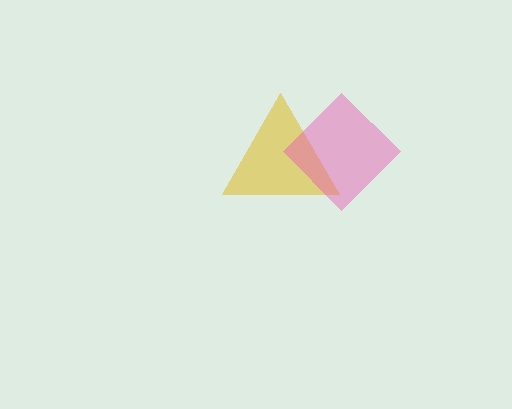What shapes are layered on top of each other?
The layered shapes are: a yellow triangle, a pink diamond.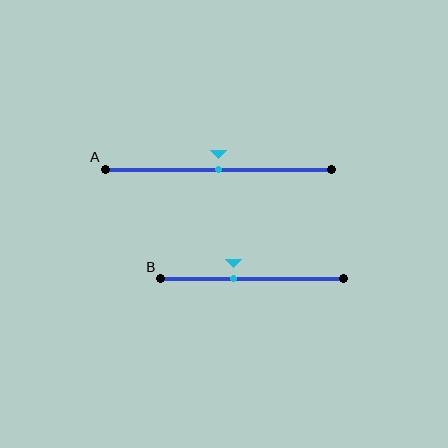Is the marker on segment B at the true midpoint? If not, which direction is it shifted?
No, the marker on segment B is shifted to the left by about 10% of the segment length.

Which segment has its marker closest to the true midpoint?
Segment A has its marker closest to the true midpoint.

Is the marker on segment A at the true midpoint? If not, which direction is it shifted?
Yes, the marker on segment A is at the true midpoint.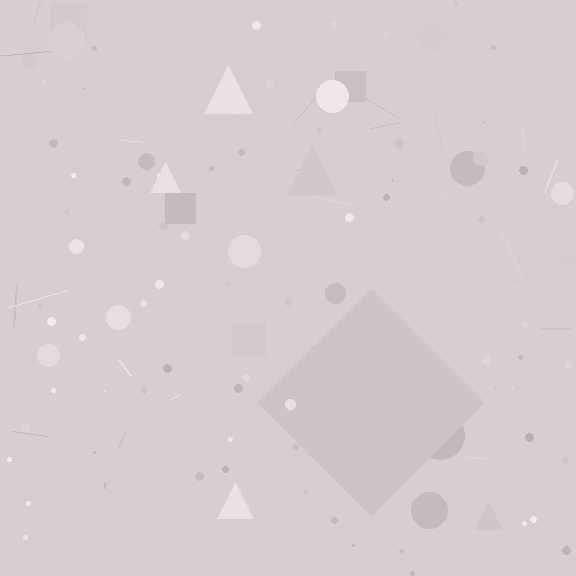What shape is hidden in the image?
A diamond is hidden in the image.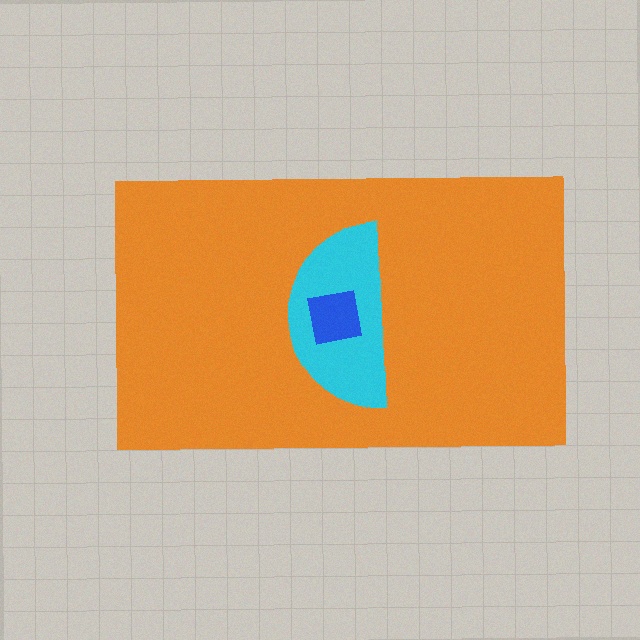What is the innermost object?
The blue square.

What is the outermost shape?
The orange rectangle.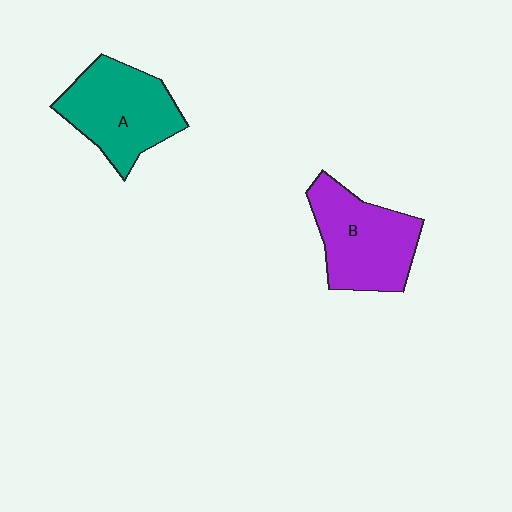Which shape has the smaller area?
Shape A (teal).